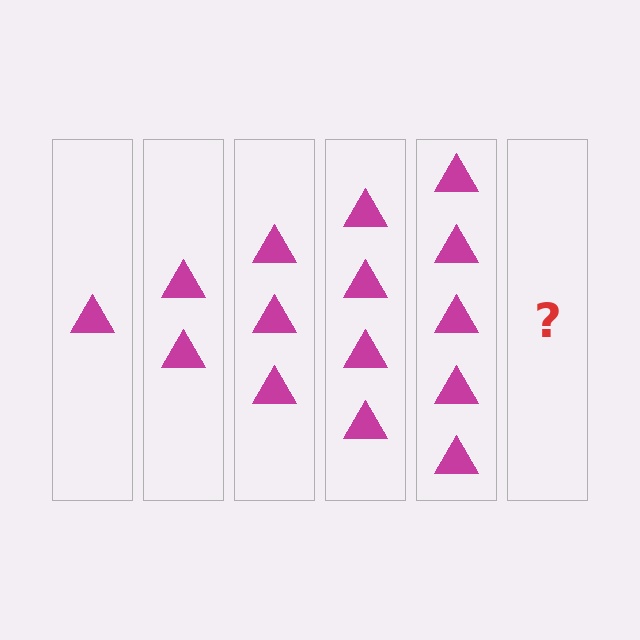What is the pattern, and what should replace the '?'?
The pattern is that each step adds one more triangle. The '?' should be 6 triangles.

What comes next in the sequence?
The next element should be 6 triangles.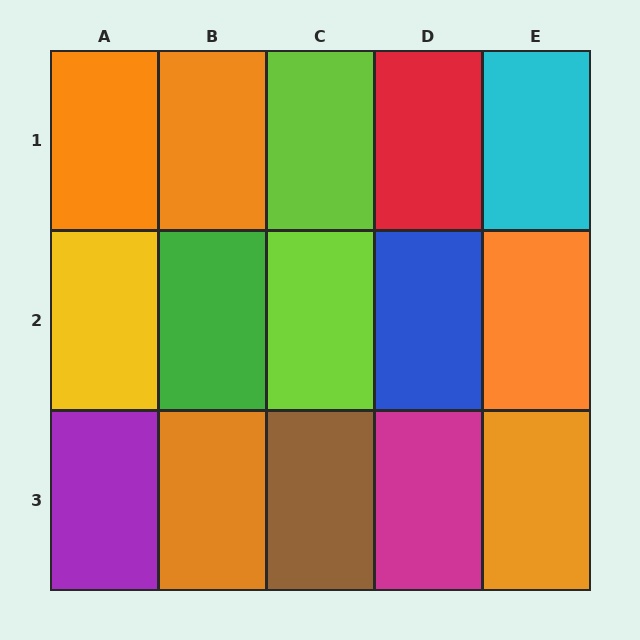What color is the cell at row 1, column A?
Orange.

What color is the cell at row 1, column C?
Lime.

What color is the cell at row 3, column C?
Brown.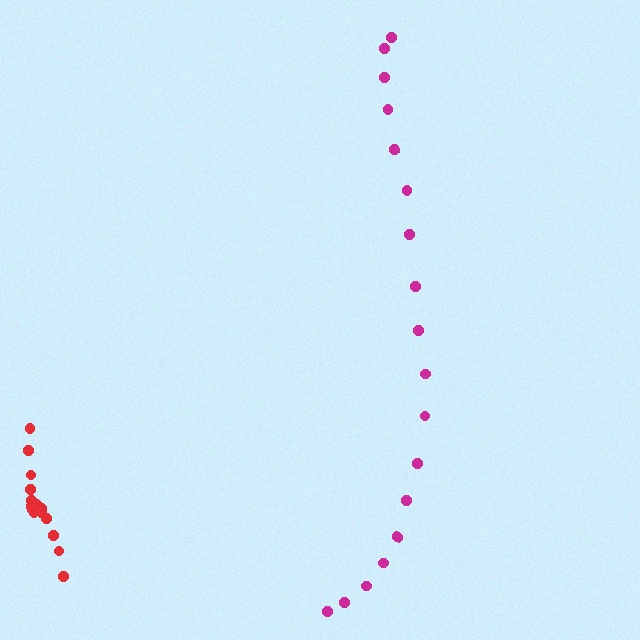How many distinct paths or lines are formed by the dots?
There are 2 distinct paths.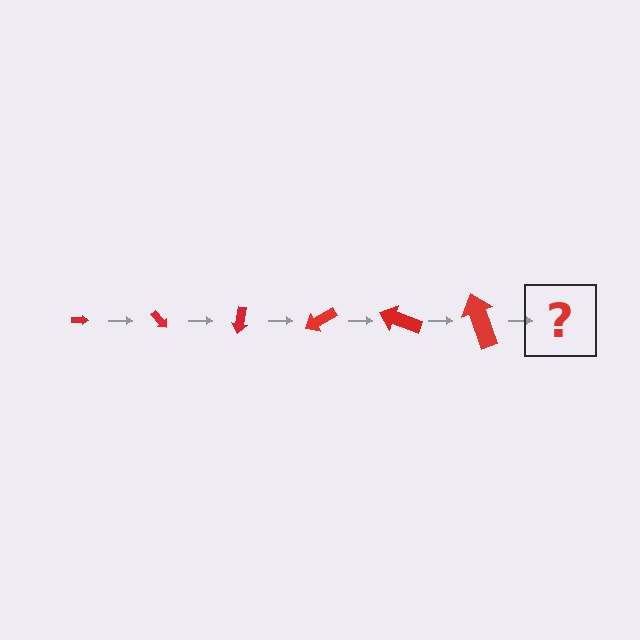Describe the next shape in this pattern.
It should be an arrow, larger than the previous one and rotated 300 degrees from the start.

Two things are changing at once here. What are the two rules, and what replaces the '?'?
The two rules are that the arrow grows larger each step and it rotates 50 degrees each step. The '?' should be an arrow, larger than the previous one and rotated 300 degrees from the start.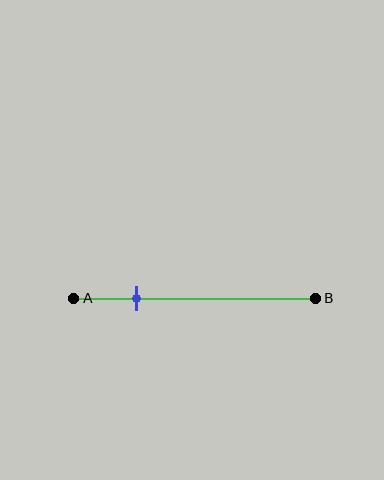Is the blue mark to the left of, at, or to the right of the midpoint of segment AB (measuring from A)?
The blue mark is to the left of the midpoint of segment AB.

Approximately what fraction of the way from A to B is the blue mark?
The blue mark is approximately 25% of the way from A to B.